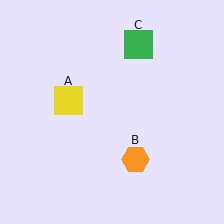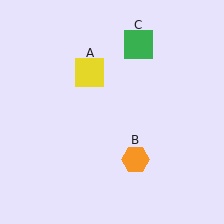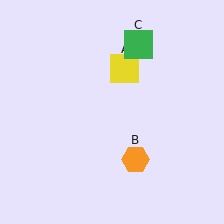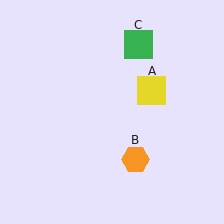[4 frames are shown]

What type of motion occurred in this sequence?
The yellow square (object A) rotated clockwise around the center of the scene.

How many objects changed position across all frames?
1 object changed position: yellow square (object A).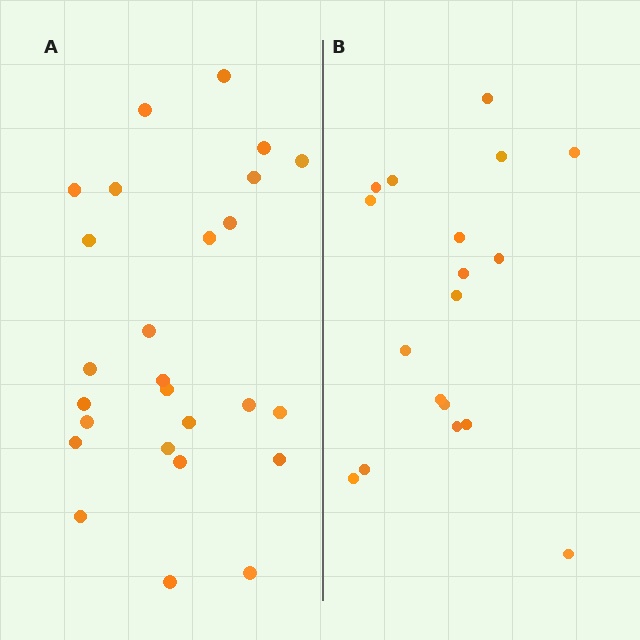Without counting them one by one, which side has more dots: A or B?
Region A (the left region) has more dots.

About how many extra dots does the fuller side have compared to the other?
Region A has roughly 8 or so more dots than region B.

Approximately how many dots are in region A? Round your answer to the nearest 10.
About 30 dots. (The exact count is 26, which rounds to 30.)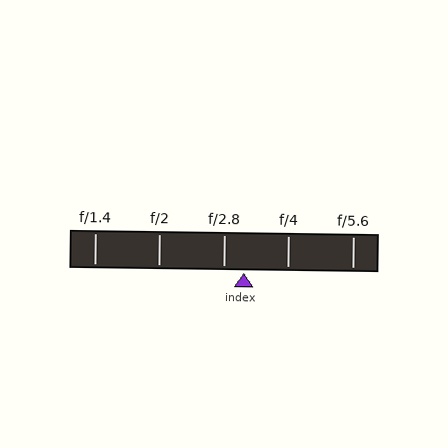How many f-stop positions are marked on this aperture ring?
There are 5 f-stop positions marked.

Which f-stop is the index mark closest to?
The index mark is closest to f/2.8.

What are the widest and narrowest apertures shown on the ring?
The widest aperture shown is f/1.4 and the narrowest is f/5.6.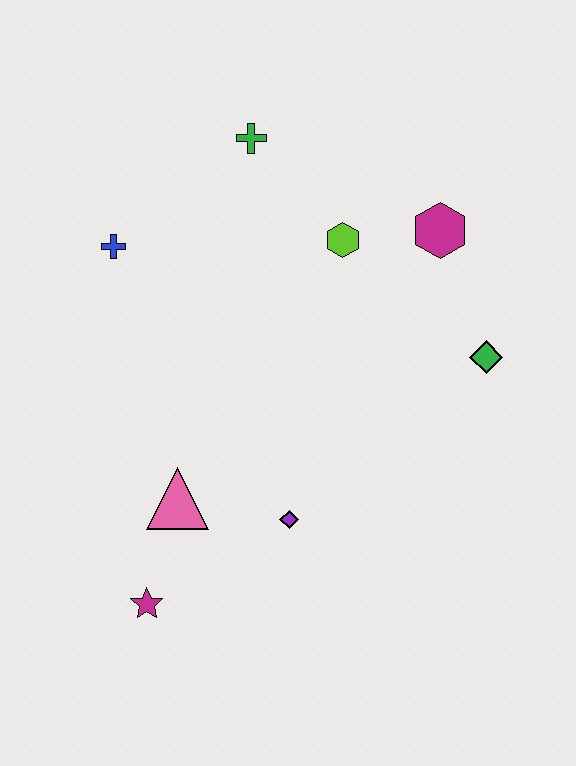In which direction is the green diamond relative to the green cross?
The green diamond is to the right of the green cross.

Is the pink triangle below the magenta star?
No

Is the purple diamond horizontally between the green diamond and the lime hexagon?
No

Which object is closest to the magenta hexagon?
The lime hexagon is closest to the magenta hexagon.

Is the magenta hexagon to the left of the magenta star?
No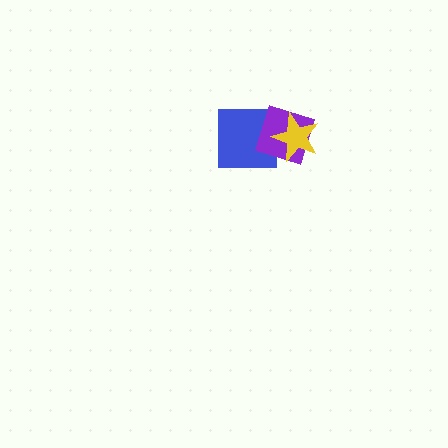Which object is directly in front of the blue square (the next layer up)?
The purple diamond is directly in front of the blue square.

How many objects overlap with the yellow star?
2 objects overlap with the yellow star.